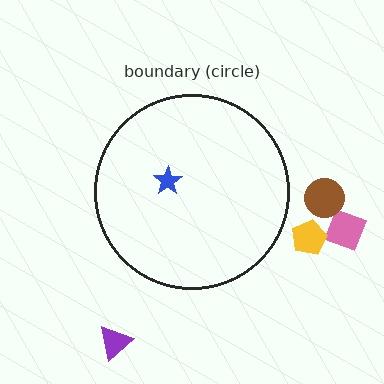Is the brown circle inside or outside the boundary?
Outside.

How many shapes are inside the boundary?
1 inside, 4 outside.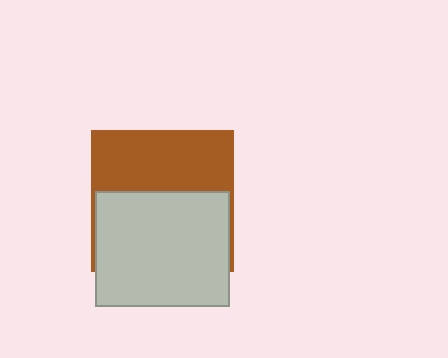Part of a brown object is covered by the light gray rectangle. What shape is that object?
It is a square.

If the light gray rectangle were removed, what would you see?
You would see the complete brown square.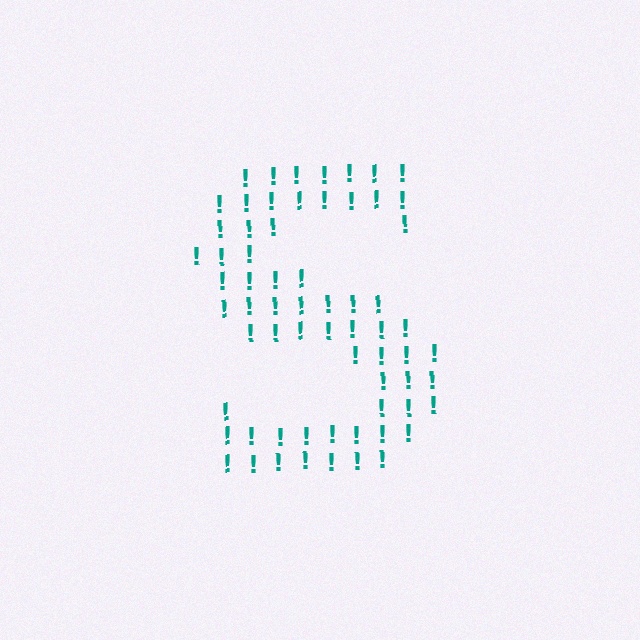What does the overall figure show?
The overall figure shows the letter S.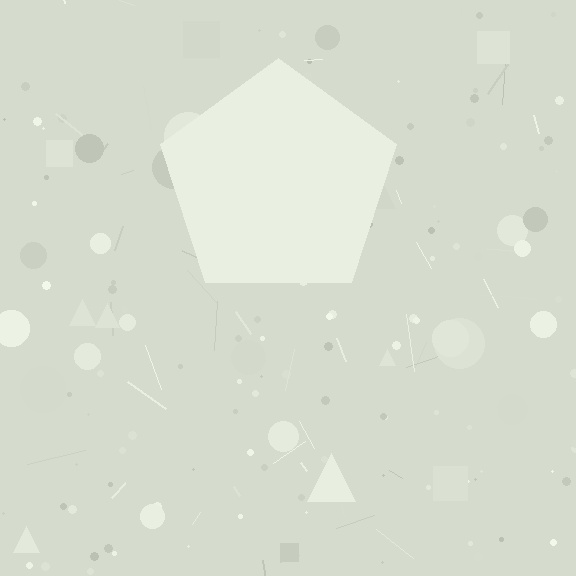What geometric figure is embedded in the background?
A pentagon is embedded in the background.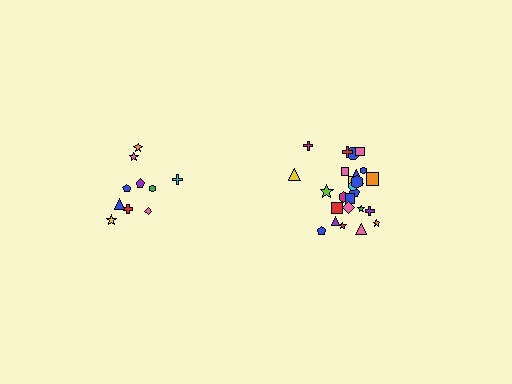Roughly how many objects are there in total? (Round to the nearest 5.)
Roughly 35 objects in total.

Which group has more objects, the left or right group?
The right group.